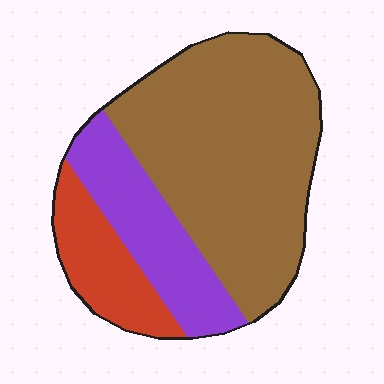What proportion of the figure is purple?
Purple takes up about one quarter (1/4) of the figure.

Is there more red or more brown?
Brown.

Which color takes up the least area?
Red, at roughly 15%.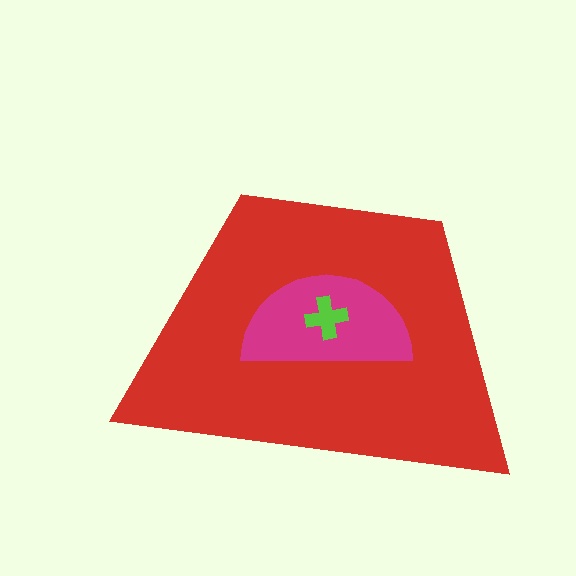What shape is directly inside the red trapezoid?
The magenta semicircle.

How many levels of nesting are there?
3.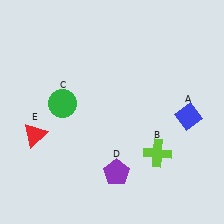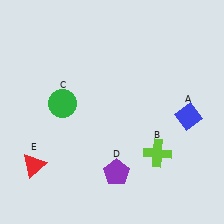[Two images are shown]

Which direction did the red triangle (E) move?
The red triangle (E) moved down.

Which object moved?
The red triangle (E) moved down.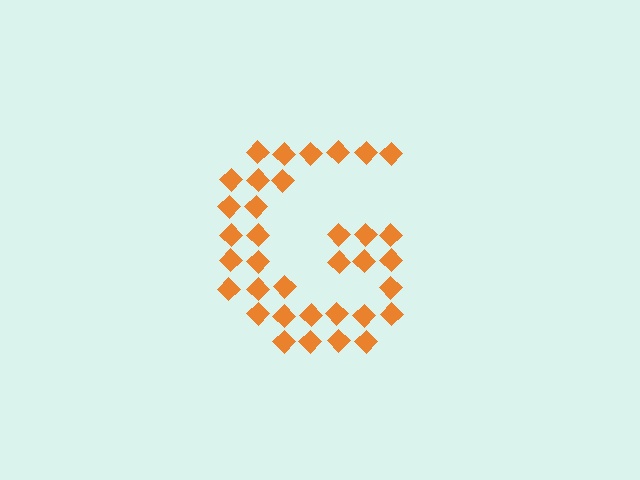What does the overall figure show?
The overall figure shows the letter G.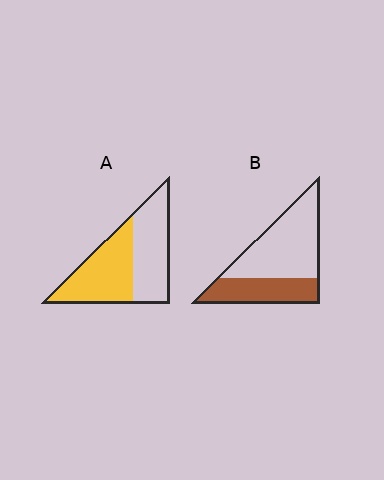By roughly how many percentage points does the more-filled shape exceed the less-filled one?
By roughly 15 percentage points (A over B).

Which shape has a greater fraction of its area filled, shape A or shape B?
Shape A.